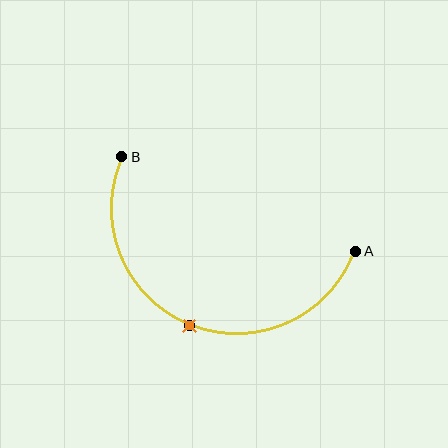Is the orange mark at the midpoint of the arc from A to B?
Yes. The orange mark lies on the arc at equal arc-length from both A and B — it is the arc midpoint.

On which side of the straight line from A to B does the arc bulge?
The arc bulges below the straight line connecting A and B.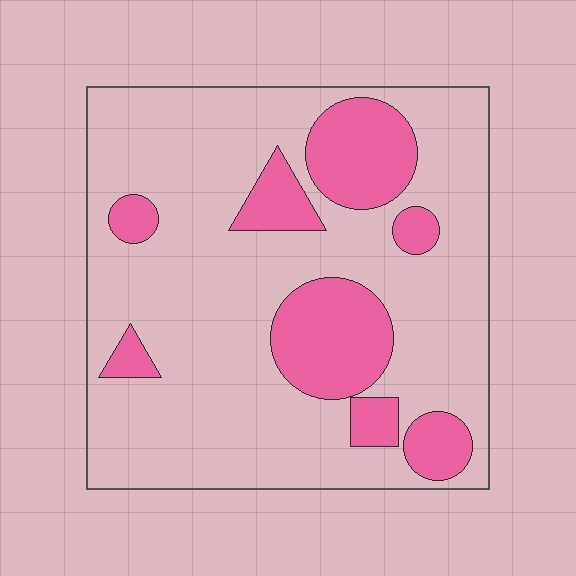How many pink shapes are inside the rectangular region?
8.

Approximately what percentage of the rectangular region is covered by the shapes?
Approximately 25%.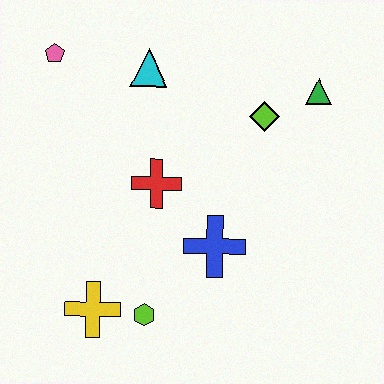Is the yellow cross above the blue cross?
No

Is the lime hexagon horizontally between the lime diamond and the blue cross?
No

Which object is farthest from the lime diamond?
The yellow cross is farthest from the lime diamond.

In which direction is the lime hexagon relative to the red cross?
The lime hexagon is below the red cross.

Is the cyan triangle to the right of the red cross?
No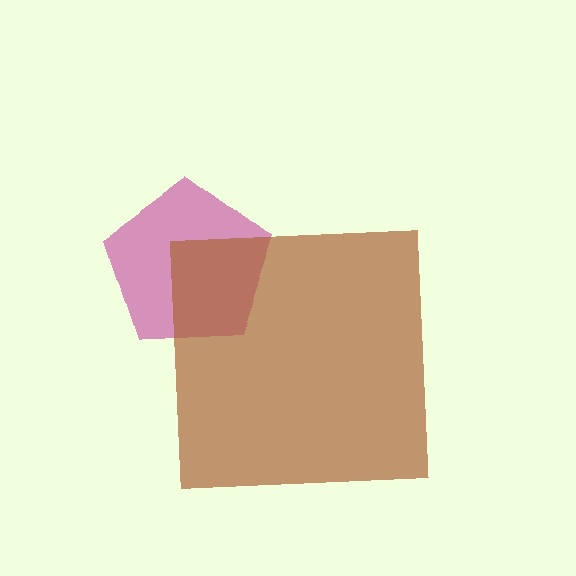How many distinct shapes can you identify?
There are 2 distinct shapes: a magenta pentagon, a brown square.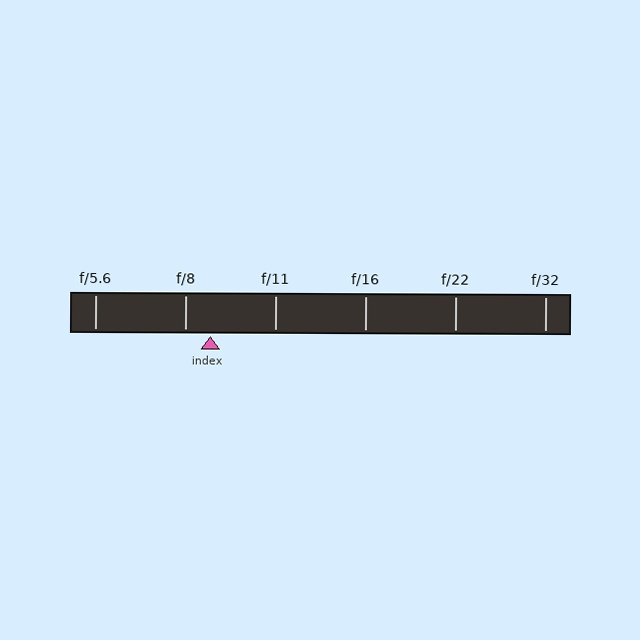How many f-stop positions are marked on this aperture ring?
There are 6 f-stop positions marked.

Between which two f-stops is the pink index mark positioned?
The index mark is between f/8 and f/11.